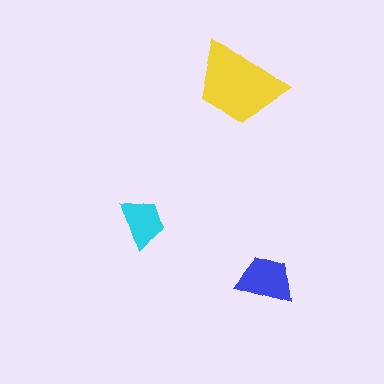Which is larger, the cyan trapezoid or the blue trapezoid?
The blue one.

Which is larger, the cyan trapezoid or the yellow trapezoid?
The yellow one.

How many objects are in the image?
There are 3 objects in the image.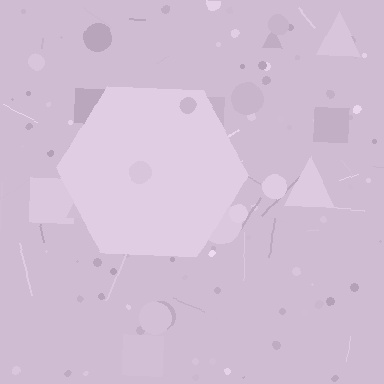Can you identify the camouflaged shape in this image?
The camouflaged shape is a hexagon.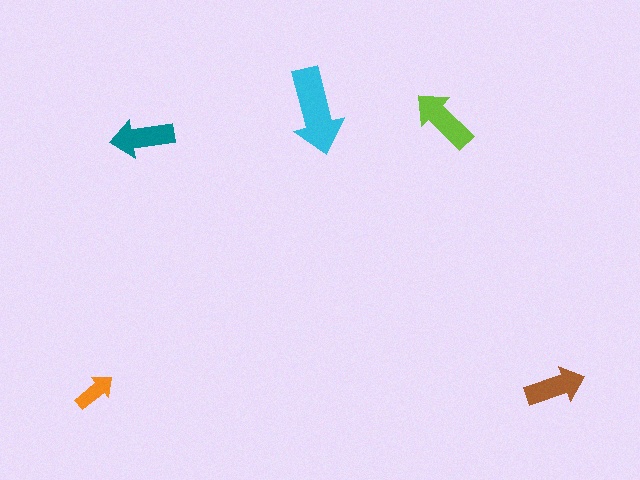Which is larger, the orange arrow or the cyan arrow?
The cyan one.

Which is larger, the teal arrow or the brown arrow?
The teal one.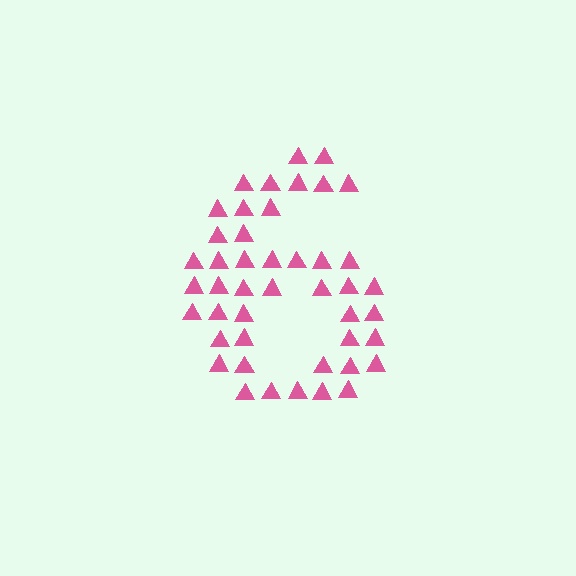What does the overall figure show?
The overall figure shows the digit 6.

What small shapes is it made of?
It is made of small triangles.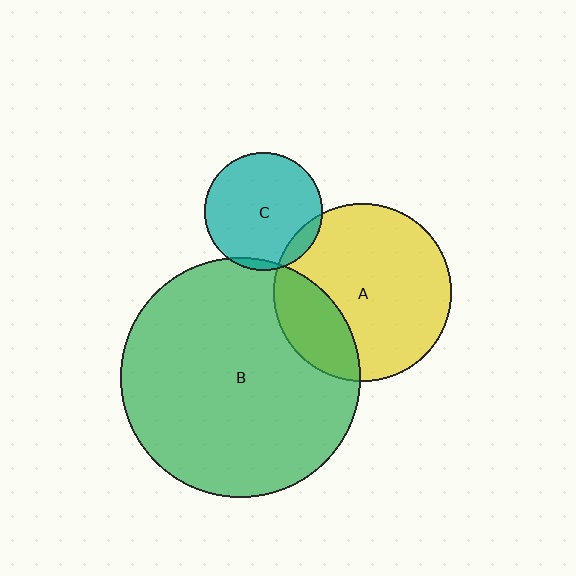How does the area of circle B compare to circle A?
Approximately 1.8 times.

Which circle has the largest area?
Circle B (green).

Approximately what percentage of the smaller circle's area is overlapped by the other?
Approximately 10%.